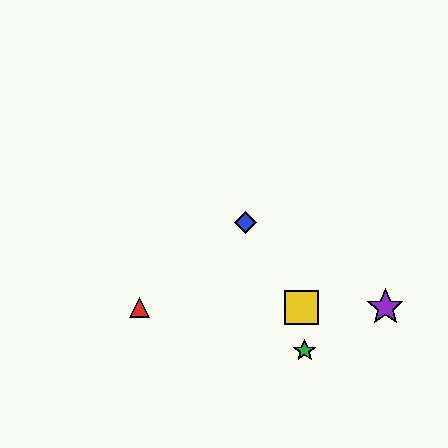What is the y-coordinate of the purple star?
The purple star is at y≈307.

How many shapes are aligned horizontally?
3 shapes (the red triangle, the yellow square, the purple star) are aligned horizontally.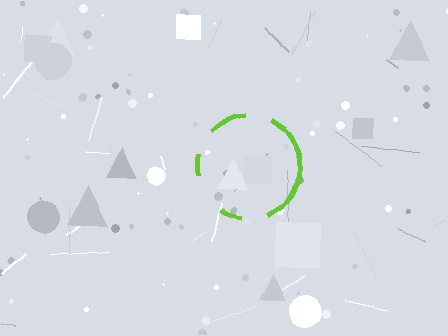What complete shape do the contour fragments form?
The contour fragments form a circle.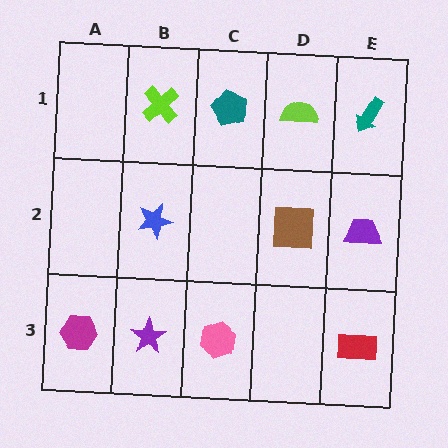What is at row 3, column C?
A pink hexagon.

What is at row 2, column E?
A purple trapezoid.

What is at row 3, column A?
A magenta hexagon.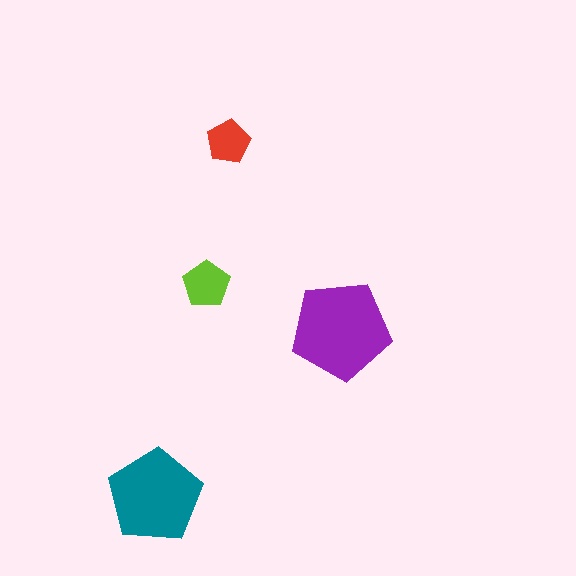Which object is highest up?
The red pentagon is topmost.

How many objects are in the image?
There are 4 objects in the image.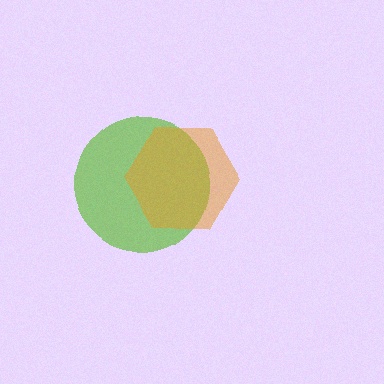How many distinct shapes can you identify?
There are 2 distinct shapes: a lime circle, an orange hexagon.